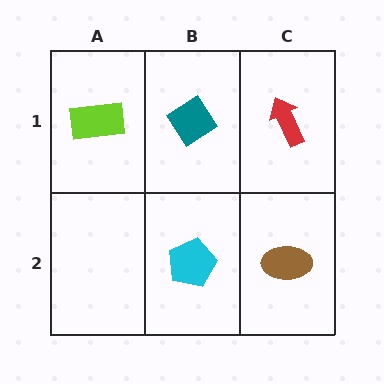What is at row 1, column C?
A red arrow.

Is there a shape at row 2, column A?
No, that cell is empty.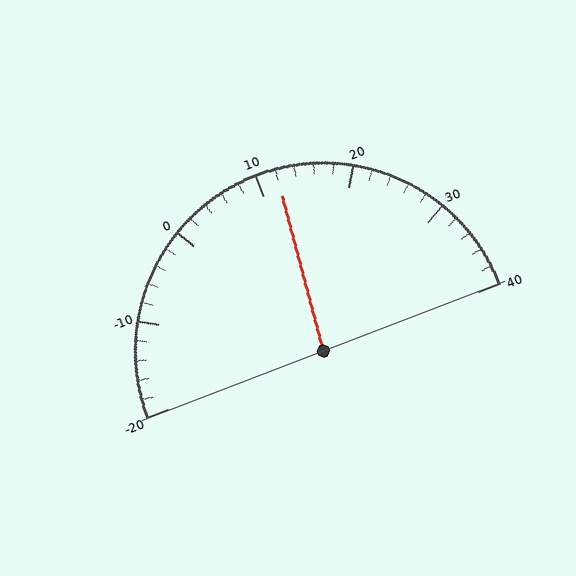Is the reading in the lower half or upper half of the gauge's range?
The reading is in the upper half of the range (-20 to 40).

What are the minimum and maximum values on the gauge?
The gauge ranges from -20 to 40.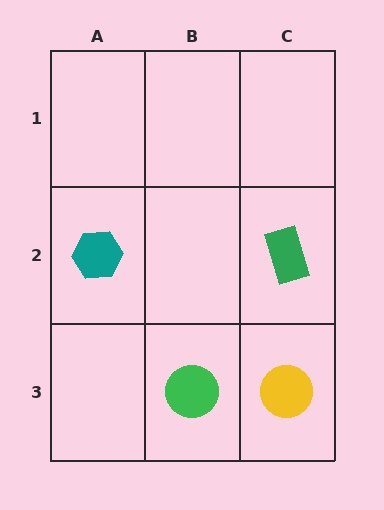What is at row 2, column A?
A teal hexagon.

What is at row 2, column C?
A green rectangle.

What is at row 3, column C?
A yellow circle.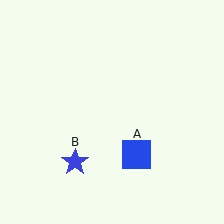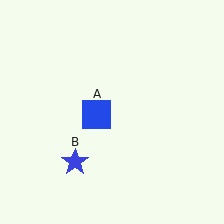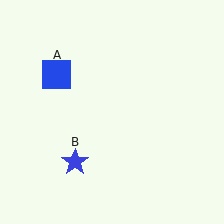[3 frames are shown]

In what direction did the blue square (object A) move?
The blue square (object A) moved up and to the left.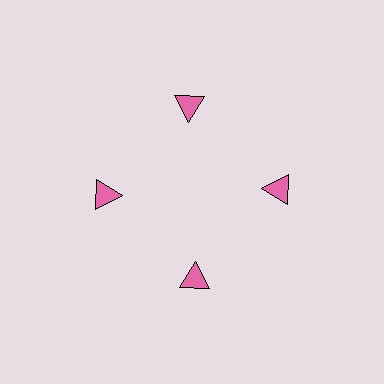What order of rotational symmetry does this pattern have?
This pattern has 4-fold rotational symmetry.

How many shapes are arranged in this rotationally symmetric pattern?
There are 4 shapes, arranged in 4 groups of 1.